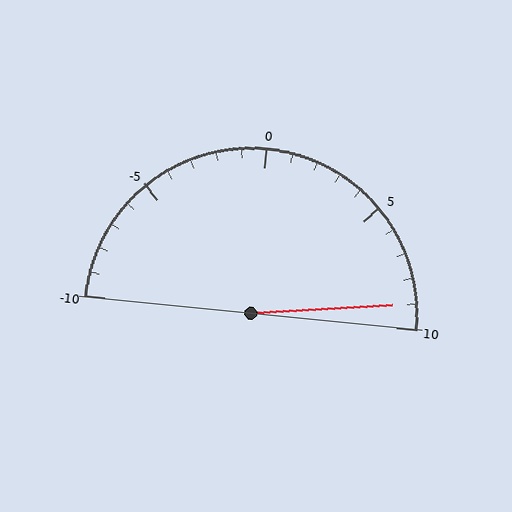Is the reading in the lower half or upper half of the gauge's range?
The reading is in the upper half of the range (-10 to 10).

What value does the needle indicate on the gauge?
The needle indicates approximately 9.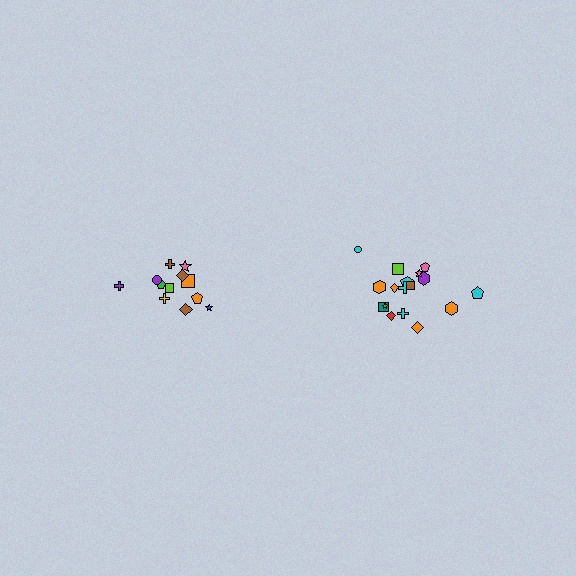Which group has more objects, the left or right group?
The right group.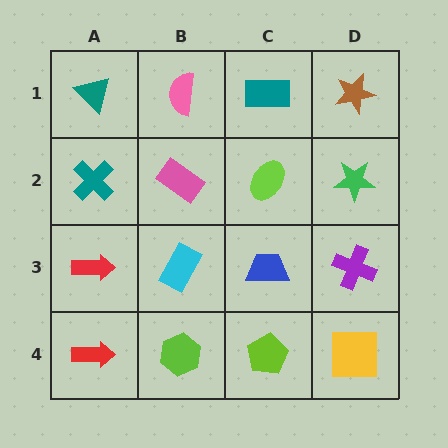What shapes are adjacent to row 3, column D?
A green star (row 2, column D), a yellow square (row 4, column D), a blue trapezoid (row 3, column C).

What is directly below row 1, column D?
A green star.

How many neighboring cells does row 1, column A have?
2.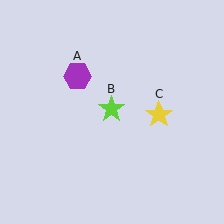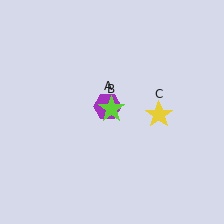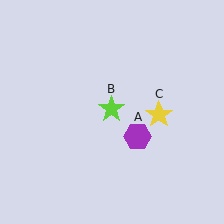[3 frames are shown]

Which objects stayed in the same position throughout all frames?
Lime star (object B) and yellow star (object C) remained stationary.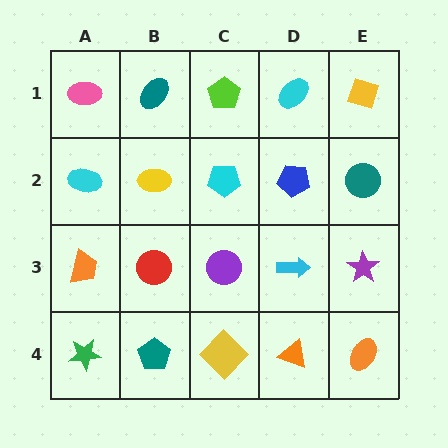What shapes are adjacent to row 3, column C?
A cyan pentagon (row 2, column C), a yellow diamond (row 4, column C), a red circle (row 3, column B), a cyan arrow (row 3, column D).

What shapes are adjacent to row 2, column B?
A teal ellipse (row 1, column B), a red circle (row 3, column B), a cyan ellipse (row 2, column A), a cyan pentagon (row 2, column C).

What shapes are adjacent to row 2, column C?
A lime pentagon (row 1, column C), a purple circle (row 3, column C), a yellow ellipse (row 2, column B), a blue pentagon (row 2, column D).